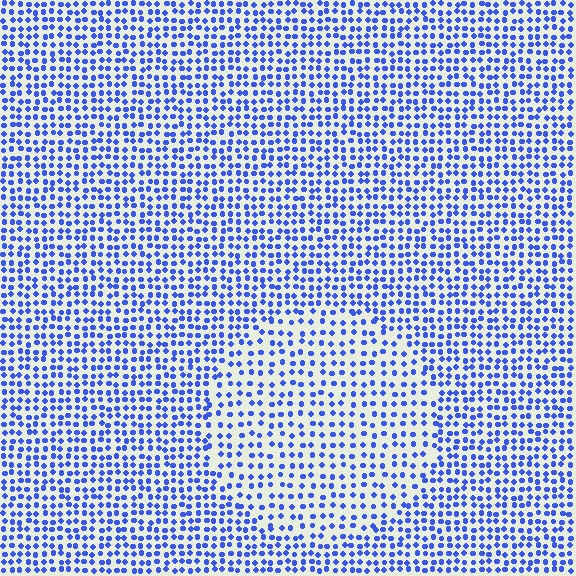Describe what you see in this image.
The image contains small blue elements arranged at two different densities. A circle-shaped region is visible where the elements are less densely packed than the surrounding area.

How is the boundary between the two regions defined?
The boundary is defined by a change in element density (approximately 1.6x ratio). All elements are the same color, size, and shape.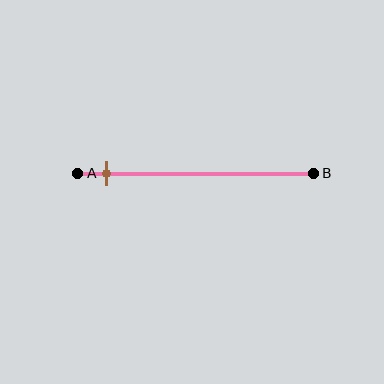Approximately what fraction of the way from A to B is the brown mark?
The brown mark is approximately 10% of the way from A to B.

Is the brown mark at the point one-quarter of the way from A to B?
No, the mark is at about 10% from A, not at the 25% one-quarter point.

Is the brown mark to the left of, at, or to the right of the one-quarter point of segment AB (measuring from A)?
The brown mark is to the left of the one-quarter point of segment AB.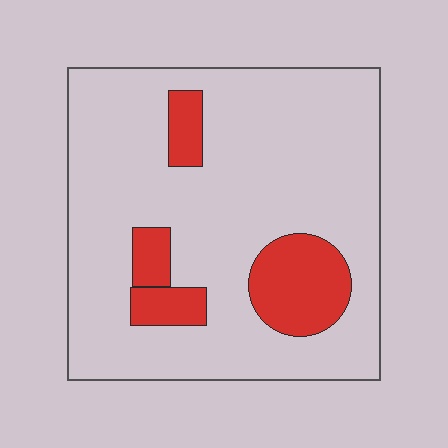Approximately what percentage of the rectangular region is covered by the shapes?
Approximately 15%.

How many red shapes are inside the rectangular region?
4.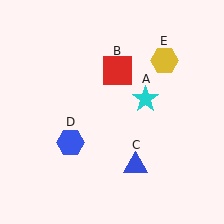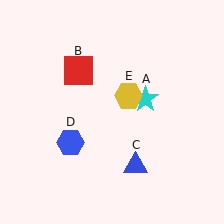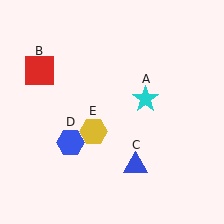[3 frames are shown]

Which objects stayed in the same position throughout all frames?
Cyan star (object A) and blue triangle (object C) and blue hexagon (object D) remained stationary.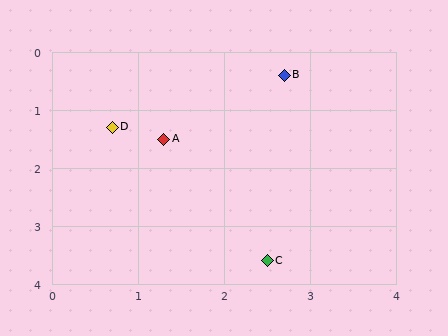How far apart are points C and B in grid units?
Points C and B are about 3.2 grid units apart.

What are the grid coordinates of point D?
Point D is at approximately (0.7, 1.3).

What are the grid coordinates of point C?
Point C is at approximately (2.5, 3.6).